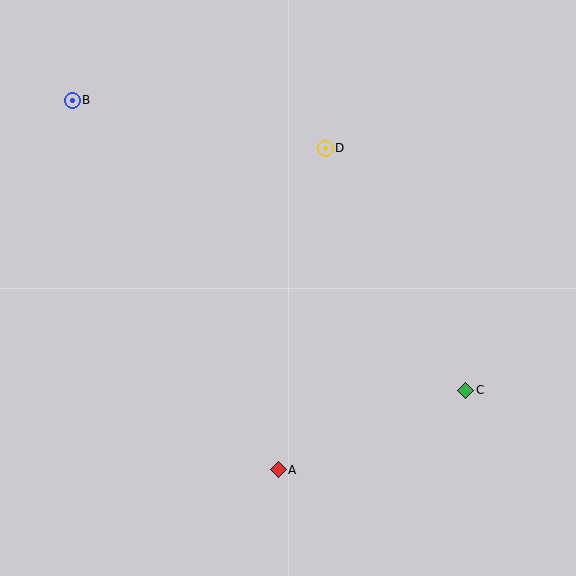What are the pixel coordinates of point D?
Point D is at (325, 148).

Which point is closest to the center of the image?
Point D at (325, 148) is closest to the center.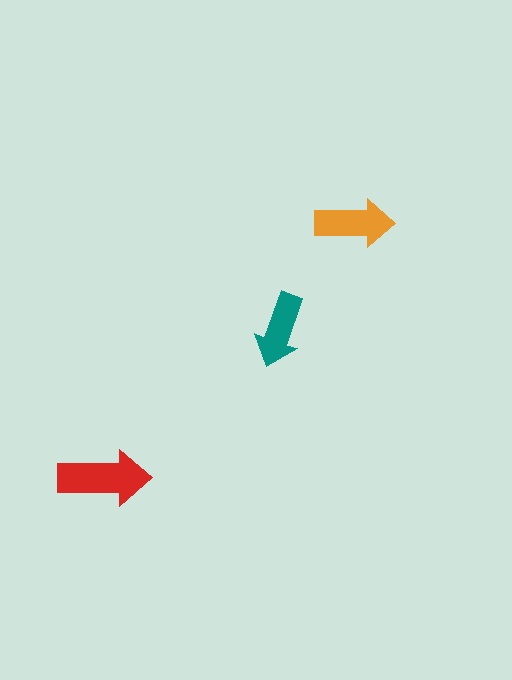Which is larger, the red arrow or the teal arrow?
The red one.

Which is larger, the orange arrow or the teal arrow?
The orange one.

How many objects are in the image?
There are 3 objects in the image.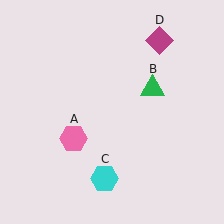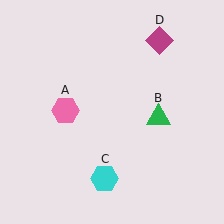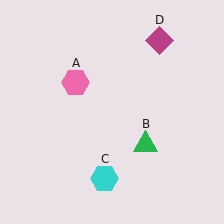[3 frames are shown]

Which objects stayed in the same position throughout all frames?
Cyan hexagon (object C) and magenta diamond (object D) remained stationary.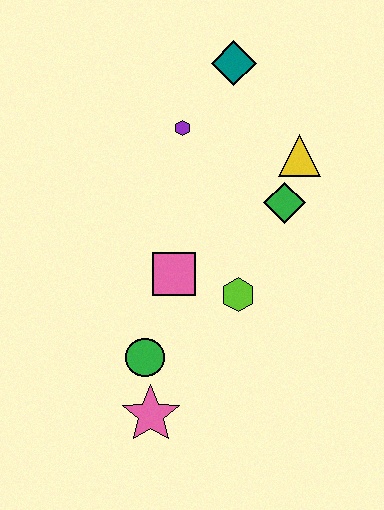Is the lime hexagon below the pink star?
No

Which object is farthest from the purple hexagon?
The pink star is farthest from the purple hexagon.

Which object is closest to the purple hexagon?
The teal diamond is closest to the purple hexagon.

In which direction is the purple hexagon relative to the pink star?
The purple hexagon is above the pink star.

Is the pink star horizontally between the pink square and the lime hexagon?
No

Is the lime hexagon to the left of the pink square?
No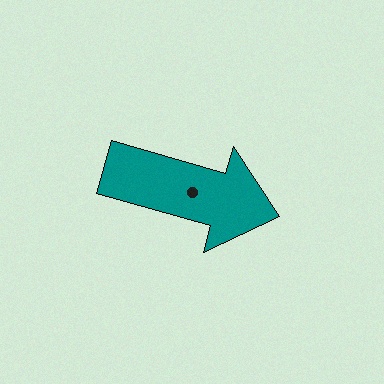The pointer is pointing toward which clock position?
Roughly 4 o'clock.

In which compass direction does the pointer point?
East.